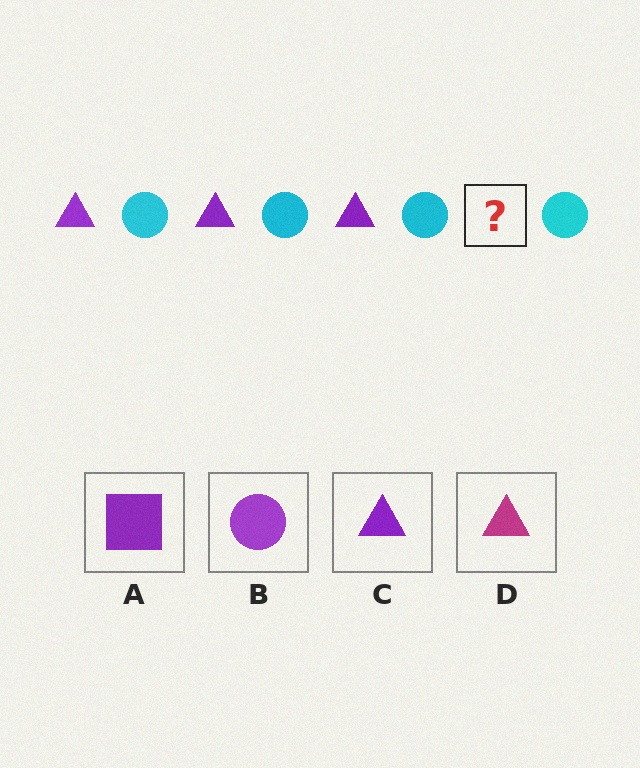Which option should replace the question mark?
Option C.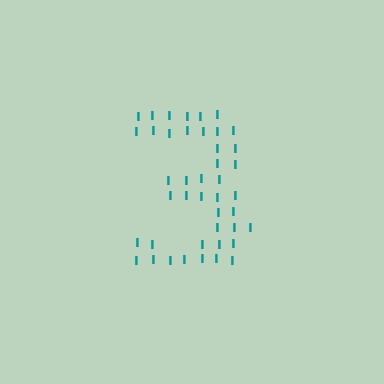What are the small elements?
The small elements are letter I's.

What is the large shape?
The large shape is the digit 3.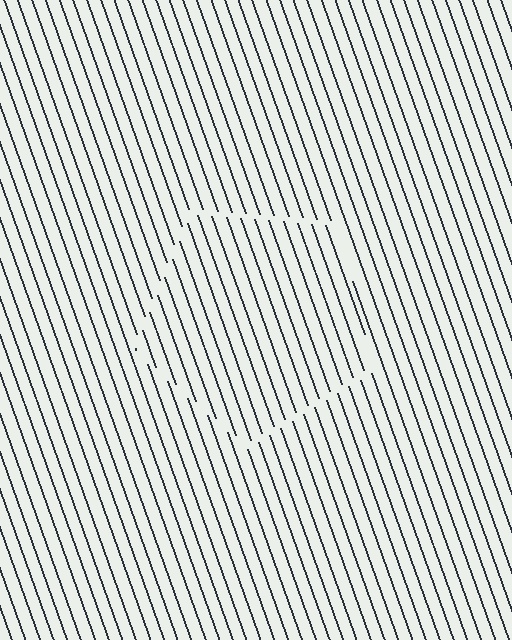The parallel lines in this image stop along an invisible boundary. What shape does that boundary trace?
An illusory pentagon. The interior of the shape contains the same grating, shifted by half a period — the contour is defined by the phase discontinuity where line-ends from the inner and outer gratings abut.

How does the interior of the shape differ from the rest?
The interior of the shape contains the same grating, shifted by half a period — the contour is defined by the phase discontinuity where line-ends from the inner and outer gratings abut.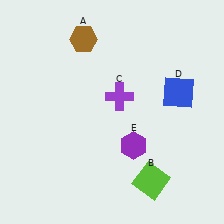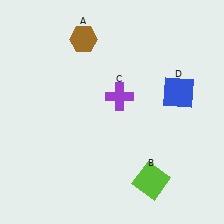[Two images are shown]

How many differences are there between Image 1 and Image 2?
There is 1 difference between the two images.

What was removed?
The purple hexagon (E) was removed in Image 2.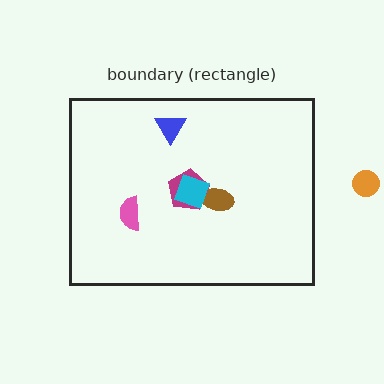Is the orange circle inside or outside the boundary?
Outside.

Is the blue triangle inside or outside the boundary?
Inside.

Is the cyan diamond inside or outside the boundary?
Inside.